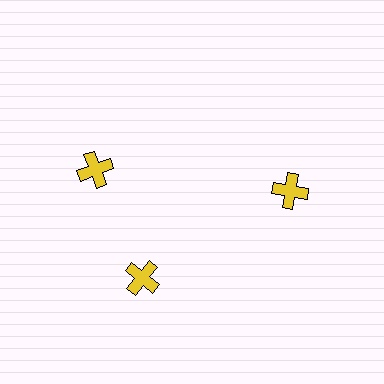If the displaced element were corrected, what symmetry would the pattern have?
It would have 3-fold rotational symmetry — the pattern would map onto itself every 120 degrees.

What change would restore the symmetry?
The symmetry would be restored by rotating it back into even spacing with its neighbors so that all 3 crosses sit at equal angles and equal distance from the center.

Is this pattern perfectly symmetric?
No. The 3 yellow crosses are arranged in a ring, but one element near the 11 o'clock position is rotated out of alignment along the ring, breaking the 3-fold rotational symmetry.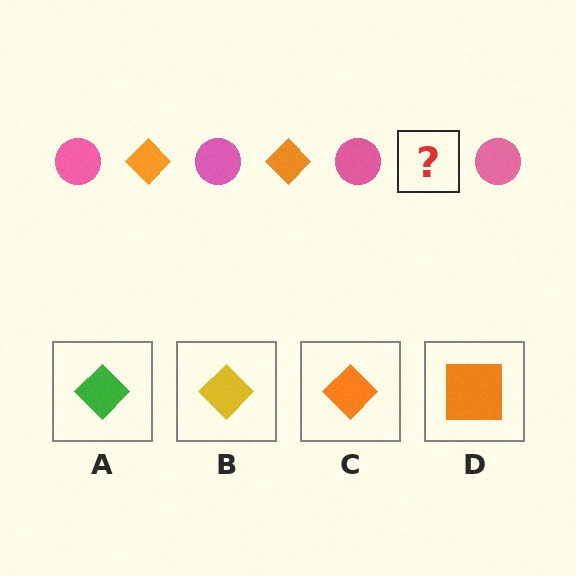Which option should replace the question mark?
Option C.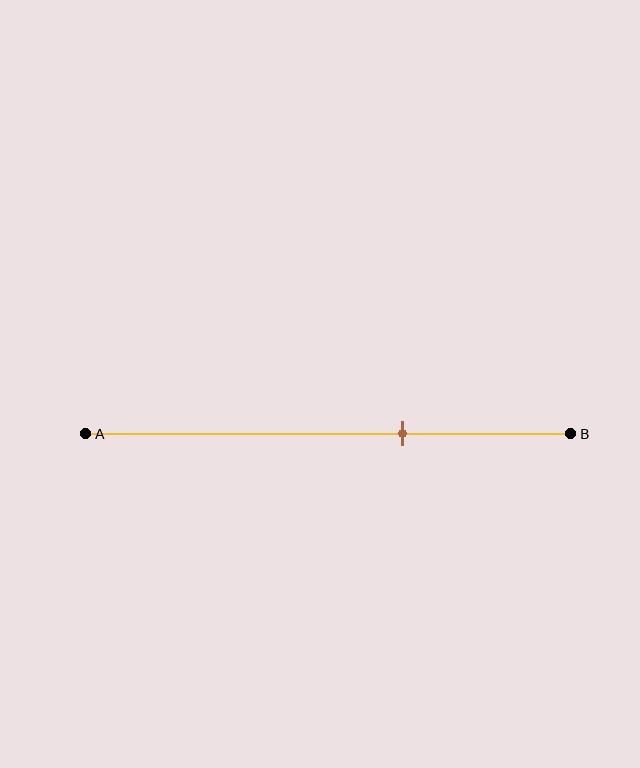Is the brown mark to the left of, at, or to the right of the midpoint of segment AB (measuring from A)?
The brown mark is to the right of the midpoint of segment AB.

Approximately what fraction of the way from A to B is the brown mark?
The brown mark is approximately 65% of the way from A to B.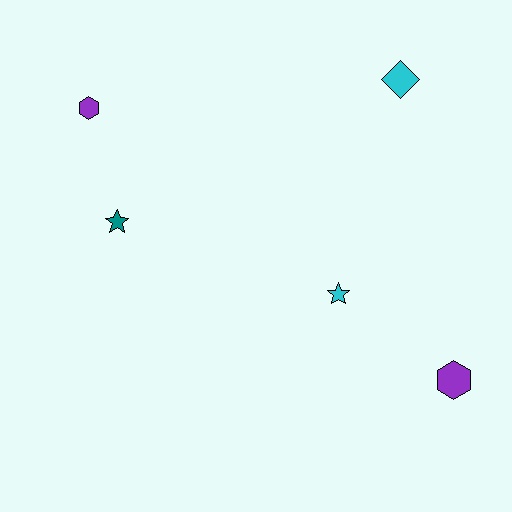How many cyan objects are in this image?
There are 2 cyan objects.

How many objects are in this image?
There are 5 objects.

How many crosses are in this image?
There are no crosses.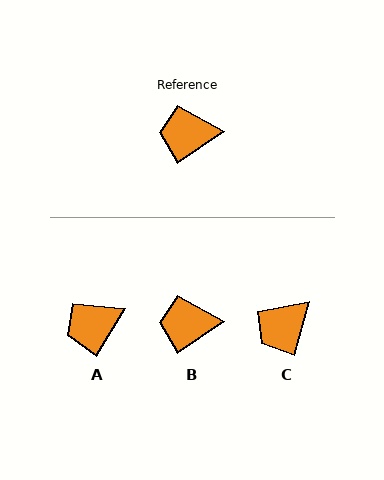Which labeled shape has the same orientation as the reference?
B.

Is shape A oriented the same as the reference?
No, it is off by about 23 degrees.